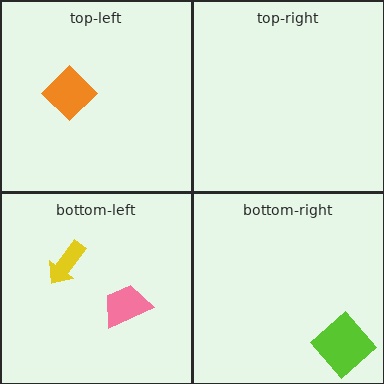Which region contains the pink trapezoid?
The bottom-left region.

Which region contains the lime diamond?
The bottom-right region.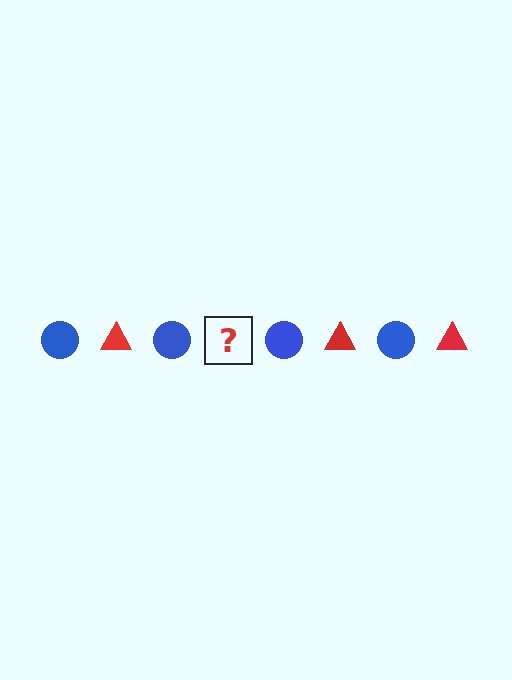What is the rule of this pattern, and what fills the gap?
The rule is that the pattern alternates between blue circle and red triangle. The gap should be filled with a red triangle.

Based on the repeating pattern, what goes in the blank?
The blank should be a red triangle.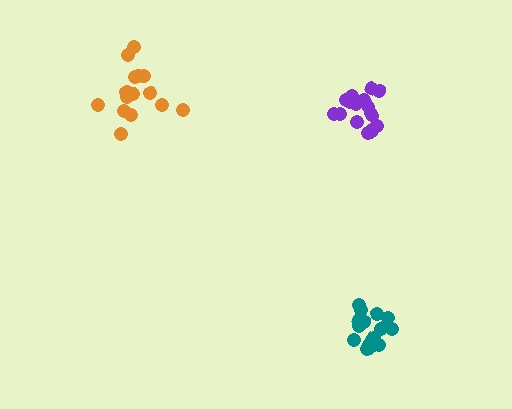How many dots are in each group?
Group 1: 16 dots, Group 2: 19 dots, Group 3: 15 dots (50 total).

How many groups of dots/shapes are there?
There are 3 groups.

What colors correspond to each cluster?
The clusters are colored: purple, teal, orange.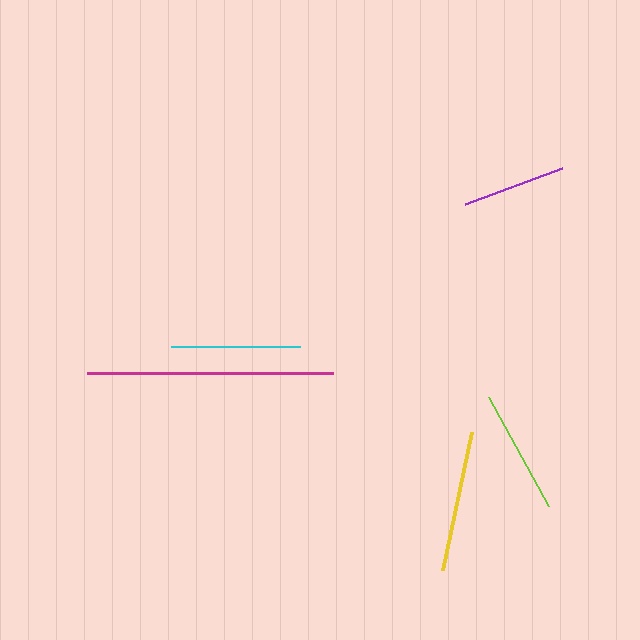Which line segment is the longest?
The magenta line is the longest at approximately 246 pixels.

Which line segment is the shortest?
The purple line is the shortest at approximately 103 pixels.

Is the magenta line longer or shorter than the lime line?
The magenta line is longer than the lime line.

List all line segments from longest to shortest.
From longest to shortest: magenta, yellow, cyan, lime, purple.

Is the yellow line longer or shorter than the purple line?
The yellow line is longer than the purple line.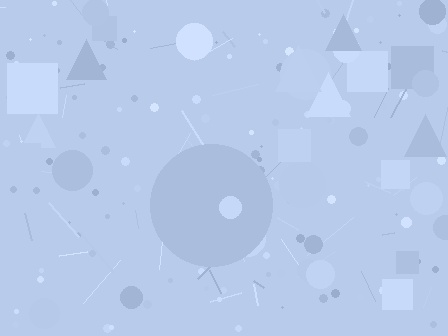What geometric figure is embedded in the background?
A circle is embedded in the background.